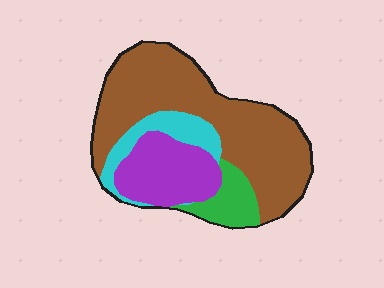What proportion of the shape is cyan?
Cyan covers about 10% of the shape.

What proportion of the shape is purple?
Purple covers 21% of the shape.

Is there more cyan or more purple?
Purple.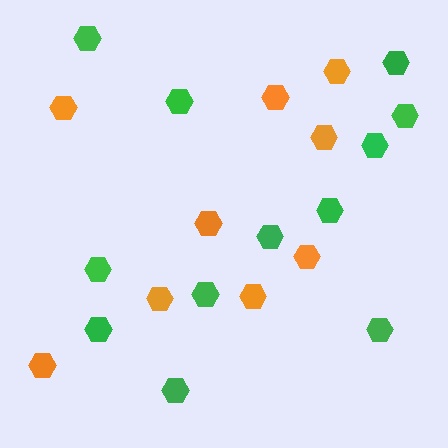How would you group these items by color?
There are 2 groups: one group of green hexagons (12) and one group of orange hexagons (9).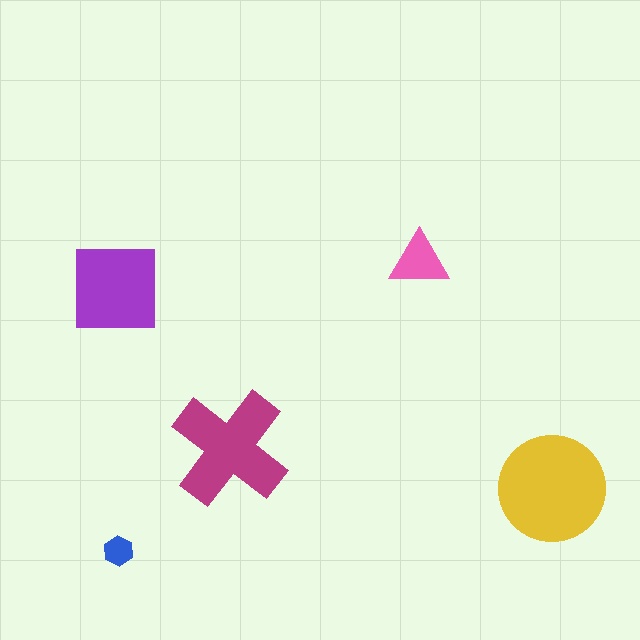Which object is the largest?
The yellow circle.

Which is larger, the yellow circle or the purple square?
The yellow circle.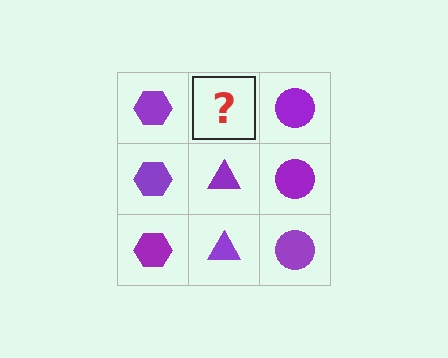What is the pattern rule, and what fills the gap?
The rule is that each column has a consistent shape. The gap should be filled with a purple triangle.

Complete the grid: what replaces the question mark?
The question mark should be replaced with a purple triangle.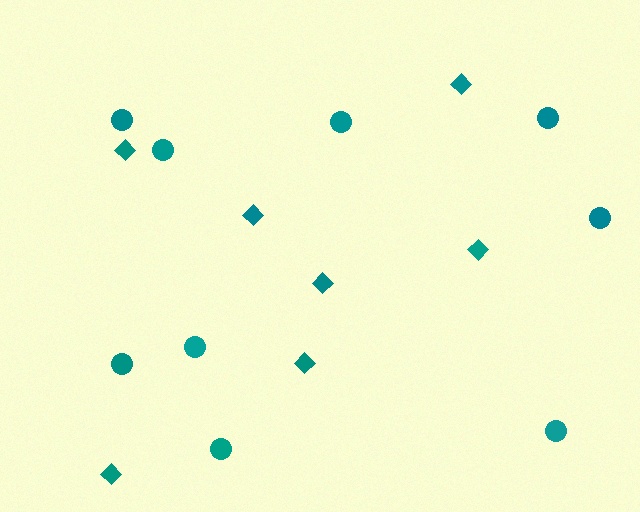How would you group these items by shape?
There are 2 groups: one group of diamonds (7) and one group of circles (9).